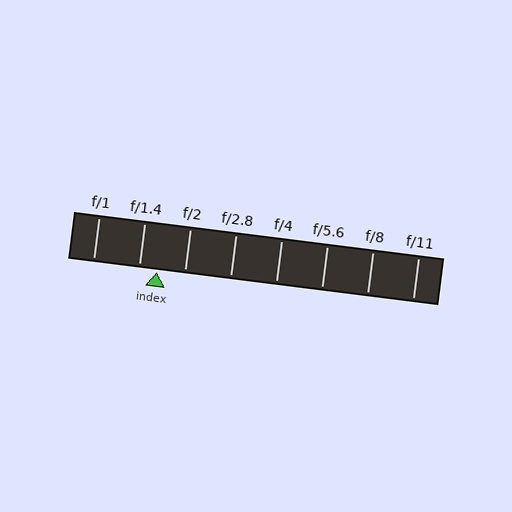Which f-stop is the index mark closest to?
The index mark is closest to f/1.4.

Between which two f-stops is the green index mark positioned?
The index mark is between f/1.4 and f/2.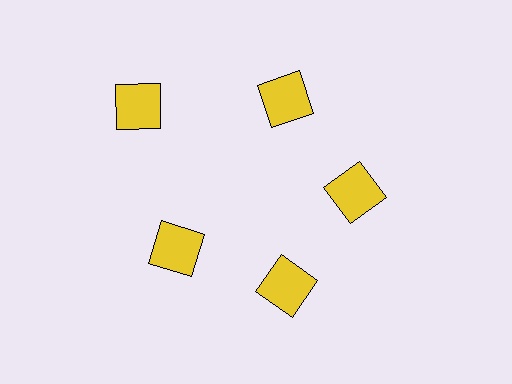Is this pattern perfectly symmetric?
No. The 5 yellow squares are arranged in a ring, but one element near the 10 o'clock position is pushed outward from the center, breaking the 5-fold rotational symmetry.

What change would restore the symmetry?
The symmetry would be restored by moving it inward, back onto the ring so that all 5 squares sit at equal angles and equal distance from the center.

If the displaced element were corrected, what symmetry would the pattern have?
It would have 5-fold rotational symmetry — the pattern would map onto itself every 72 degrees.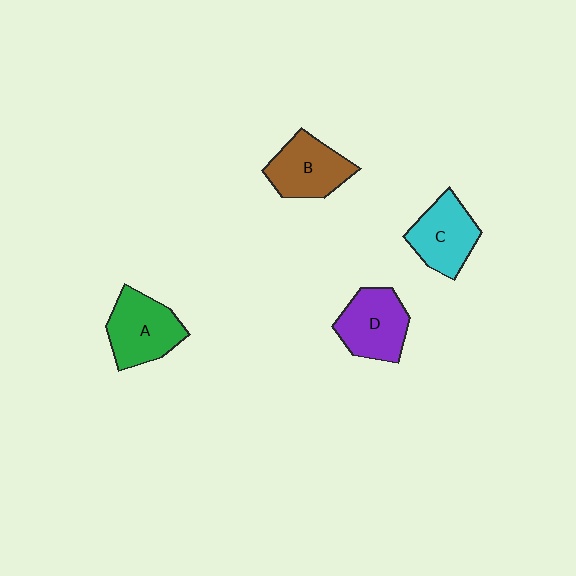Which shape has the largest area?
Shape A (green).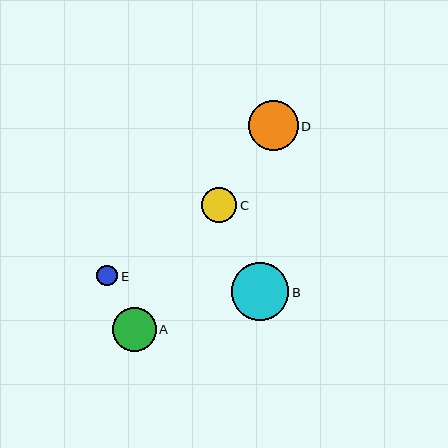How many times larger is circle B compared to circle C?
Circle B is approximately 1.6 times the size of circle C.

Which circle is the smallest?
Circle E is the smallest with a size of approximately 21 pixels.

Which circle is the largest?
Circle B is the largest with a size of approximately 58 pixels.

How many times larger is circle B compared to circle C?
Circle B is approximately 1.6 times the size of circle C.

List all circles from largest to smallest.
From largest to smallest: B, D, A, C, E.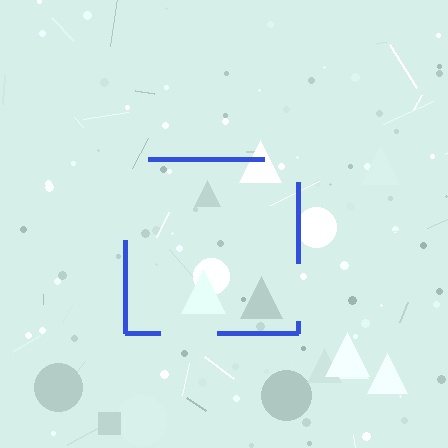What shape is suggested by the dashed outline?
The dashed outline suggests a square.